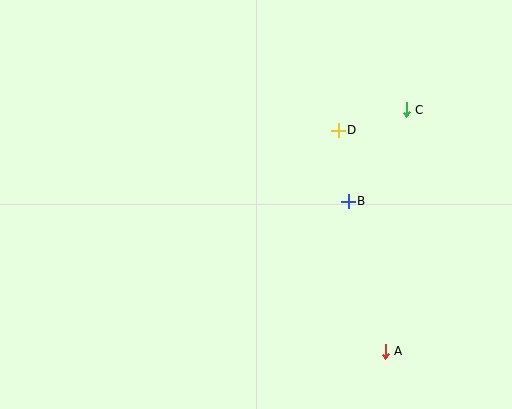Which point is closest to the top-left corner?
Point D is closest to the top-left corner.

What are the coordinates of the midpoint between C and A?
The midpoint between C and A is at (396, 231).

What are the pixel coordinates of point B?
Point B is at (348, 201).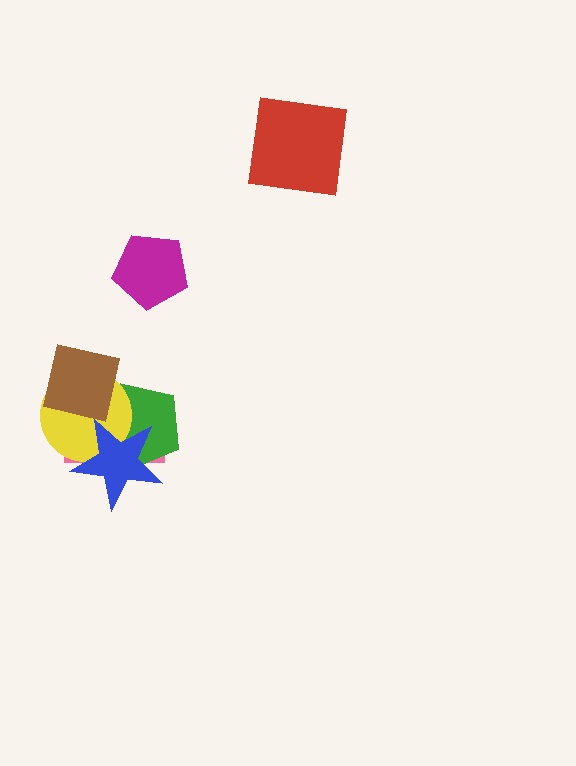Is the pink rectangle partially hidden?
Yes, it is partially covered by another shape.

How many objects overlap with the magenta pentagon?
0 objects overlap with the magenta pentagon.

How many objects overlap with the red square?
0 objects overlap with the red square.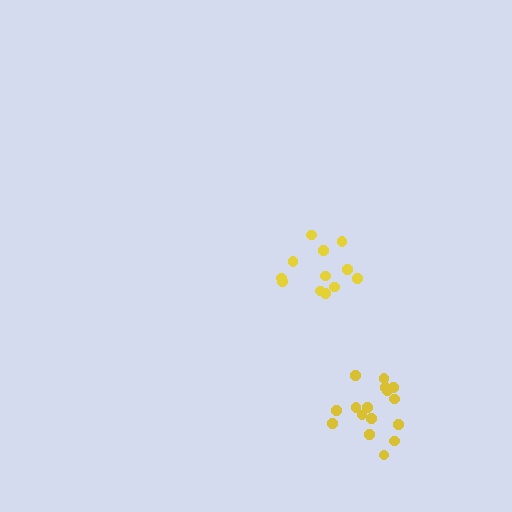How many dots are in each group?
Group 1: 12 dots, Group 2: 16 dots (28 total).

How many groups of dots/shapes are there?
There are 2 groups.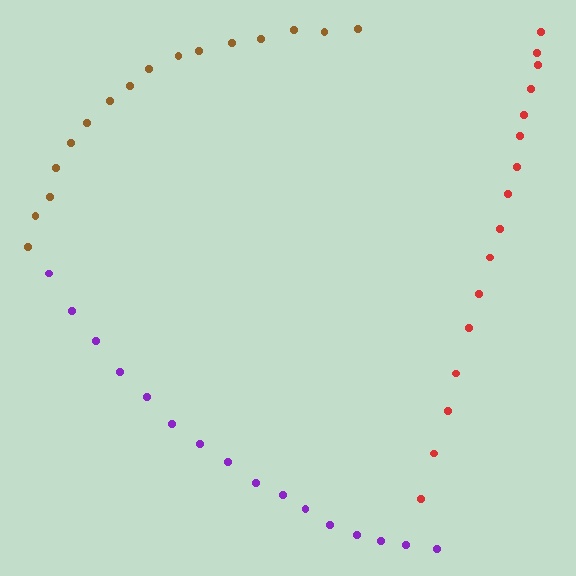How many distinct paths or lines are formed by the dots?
There are 3 distinct paths.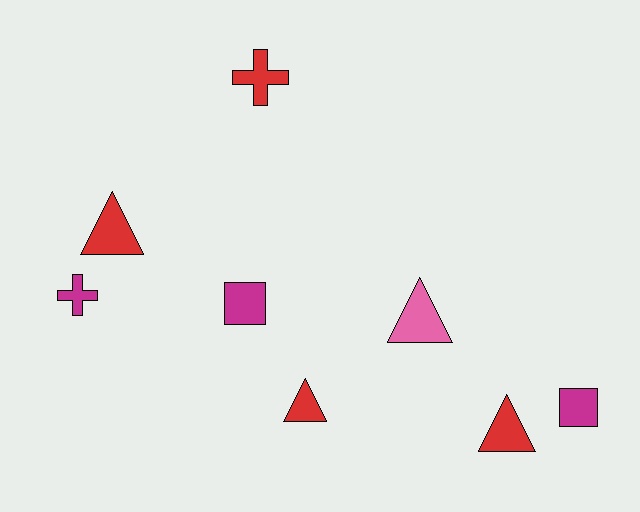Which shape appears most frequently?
Triangle, with 4 objects.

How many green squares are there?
There are no green squares.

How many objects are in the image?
There are 8 objects.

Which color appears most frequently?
Red, with 4 objects.